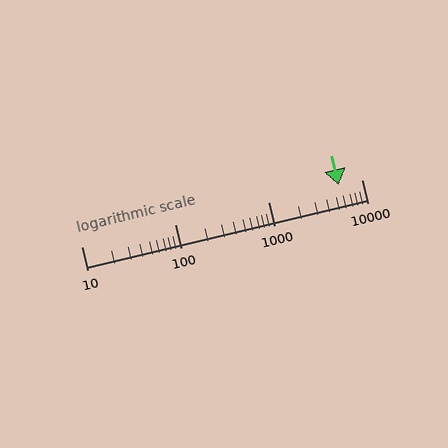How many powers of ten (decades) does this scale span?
The scale spans 3 decades, from 10 to 10000.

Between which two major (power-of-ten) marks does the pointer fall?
The pointer is between 1000 and 10000.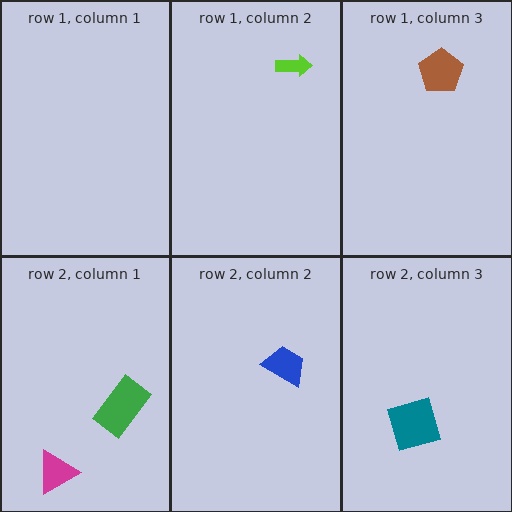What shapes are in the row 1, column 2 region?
The lime arrow.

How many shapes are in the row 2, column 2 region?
1.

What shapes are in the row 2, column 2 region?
The blue trapezoid.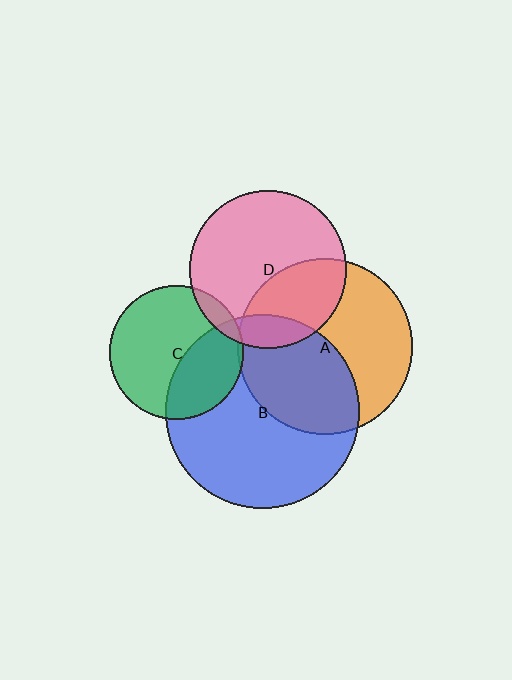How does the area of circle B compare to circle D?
Approximately 1.5 times.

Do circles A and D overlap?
Yes.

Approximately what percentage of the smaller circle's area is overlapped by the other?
Approximately 35%.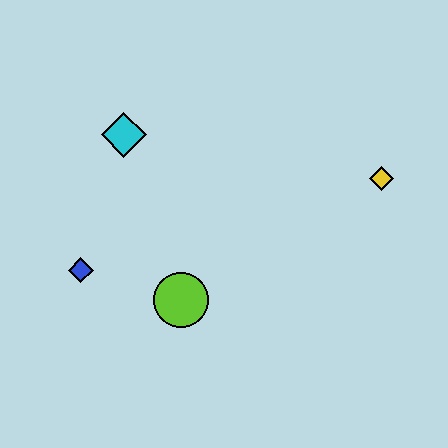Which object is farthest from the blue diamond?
The yellow diamond is farthest from the blue diamond.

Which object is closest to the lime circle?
The blue diamond is closest to the lime circle.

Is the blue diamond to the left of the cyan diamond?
Yes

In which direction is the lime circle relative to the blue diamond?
The lime circle is to the right of the blue diamond.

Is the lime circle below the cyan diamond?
Yes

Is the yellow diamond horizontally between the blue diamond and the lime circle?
No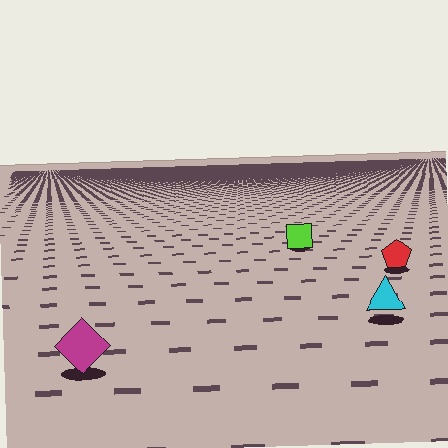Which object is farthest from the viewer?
The lime square is farthest from the viewer. It appears smaller and the ground texture around it is denser.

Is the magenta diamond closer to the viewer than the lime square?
Yes. The magenta diamond is closer — you can tell from the texture gradient: the ground texture is coarser near it.